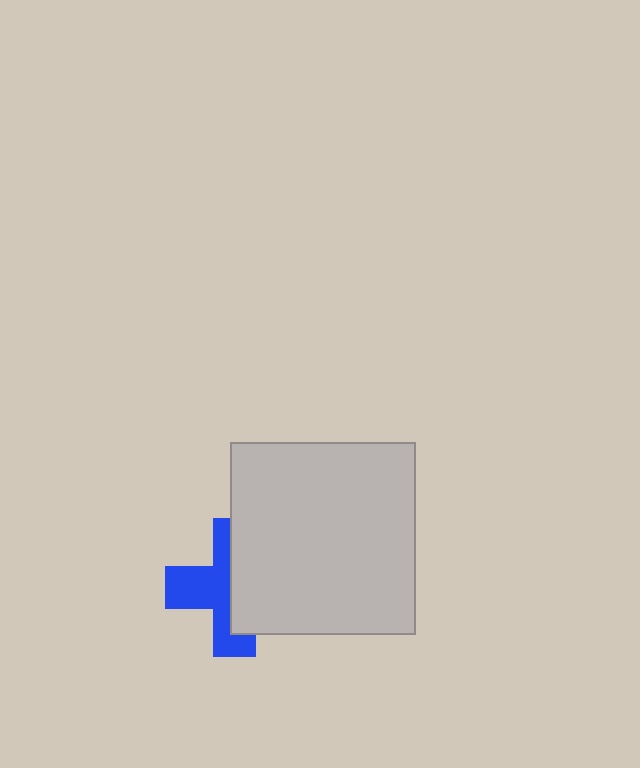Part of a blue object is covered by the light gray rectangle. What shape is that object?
It is a cross.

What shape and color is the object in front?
The object in front is a light gray rectangle.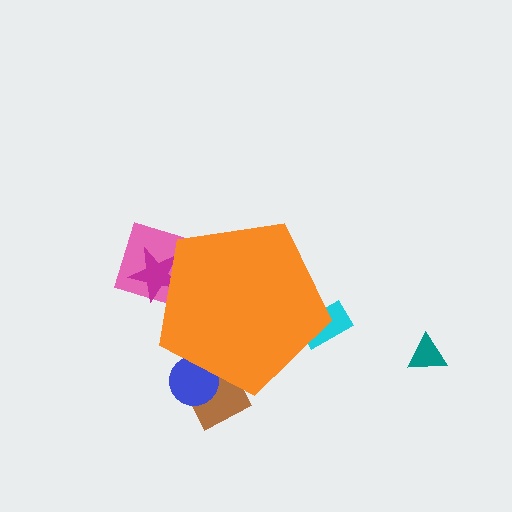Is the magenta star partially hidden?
Yes, the magenta star is partially hidden behind the orange pentagon.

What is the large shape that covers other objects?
An orange pentagon.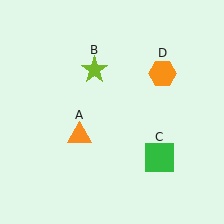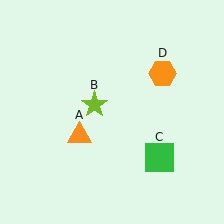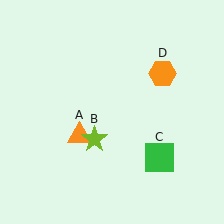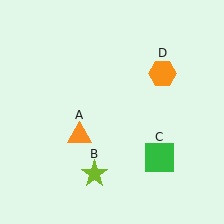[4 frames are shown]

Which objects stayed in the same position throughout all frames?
Orange triangle (object A) and green square (object C) and orange hexagon (object D) remained stationary.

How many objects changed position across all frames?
1 object changed position: lime star (object B).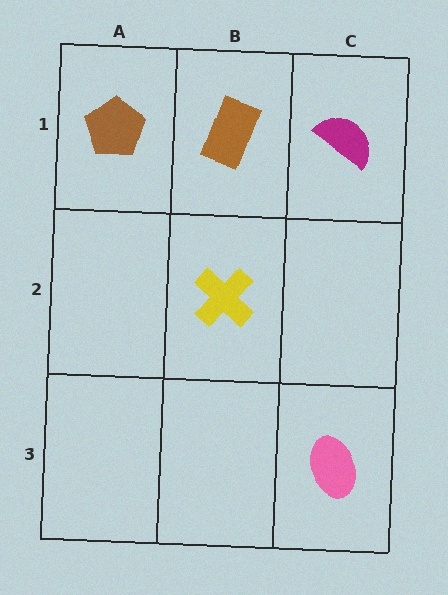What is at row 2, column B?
A yellow cross.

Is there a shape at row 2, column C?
No, that cell is empty.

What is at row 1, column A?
A brown pentagon.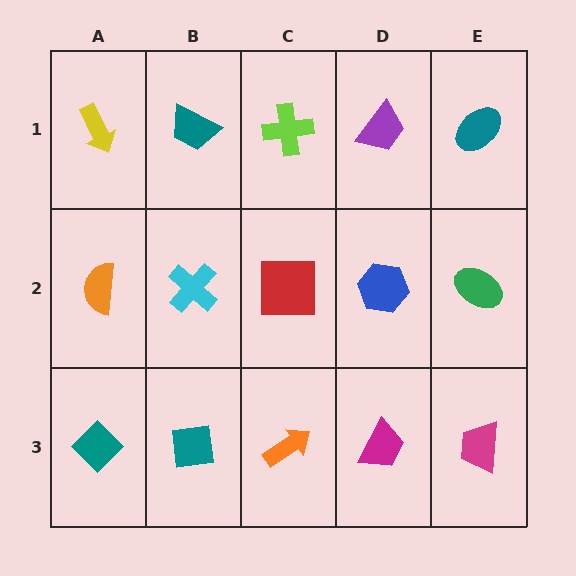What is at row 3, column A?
A teal diamond.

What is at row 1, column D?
A purple trapezoid.